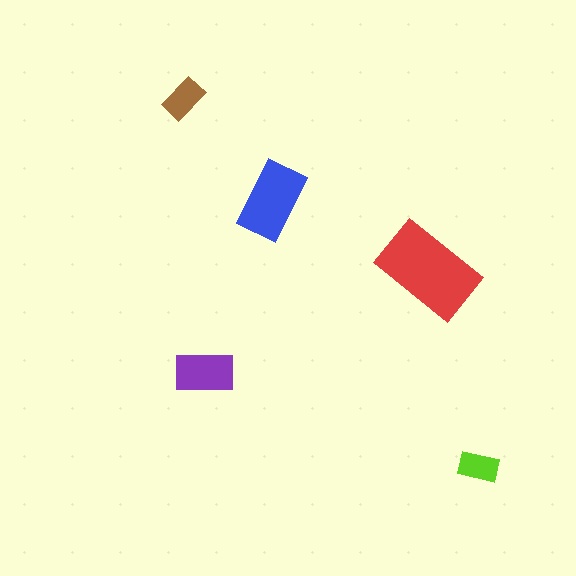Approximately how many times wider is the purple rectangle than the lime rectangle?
About 1.5 times wider.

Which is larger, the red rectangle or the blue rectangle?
The red one.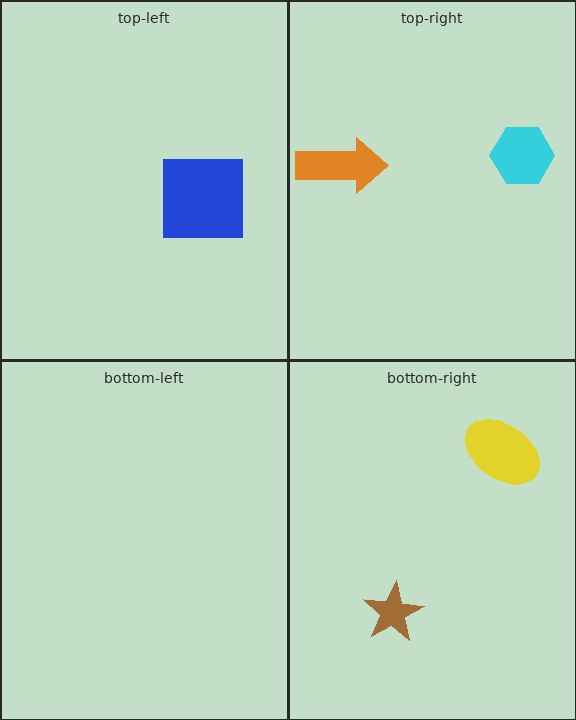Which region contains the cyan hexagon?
The top-right region.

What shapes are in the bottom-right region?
The yellow ellipse, the brown star.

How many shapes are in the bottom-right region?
2.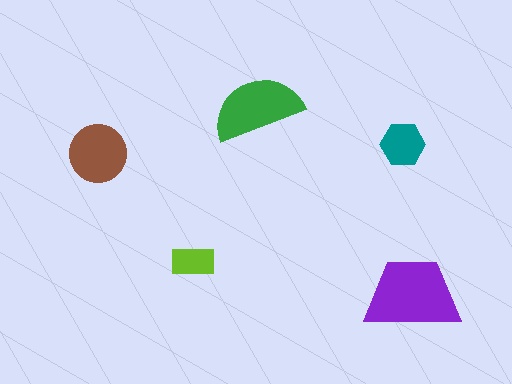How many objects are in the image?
There are 5 objects in the image.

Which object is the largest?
The purple trapezoid.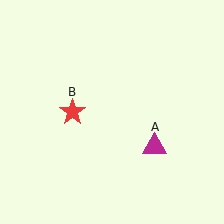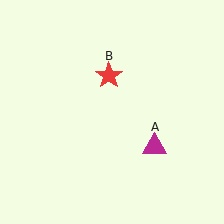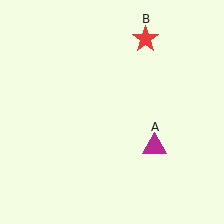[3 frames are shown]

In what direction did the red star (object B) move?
The red star (object B) moved up and to the right.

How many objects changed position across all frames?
1 object changed position: red star (object B).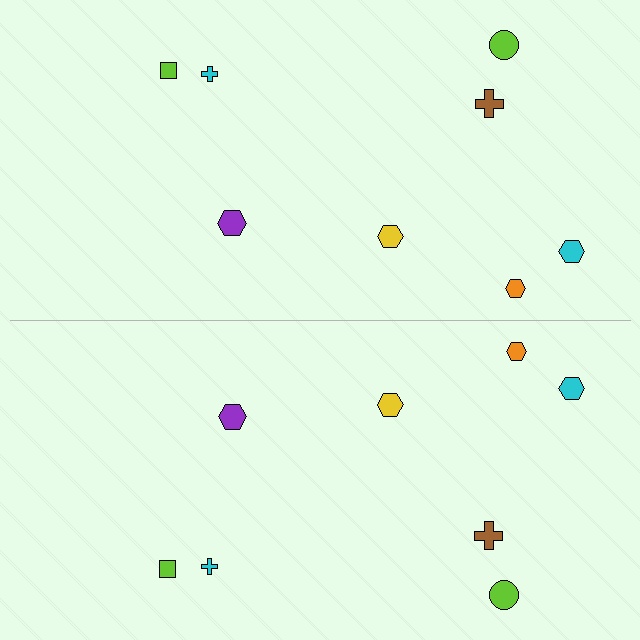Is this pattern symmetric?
Yes, this pattern has bilateral (reflection) symmetry.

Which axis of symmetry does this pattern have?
The pattern has a horizontal axis of symmetry running through the center of the image.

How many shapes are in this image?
There are 16 shapes in this image.